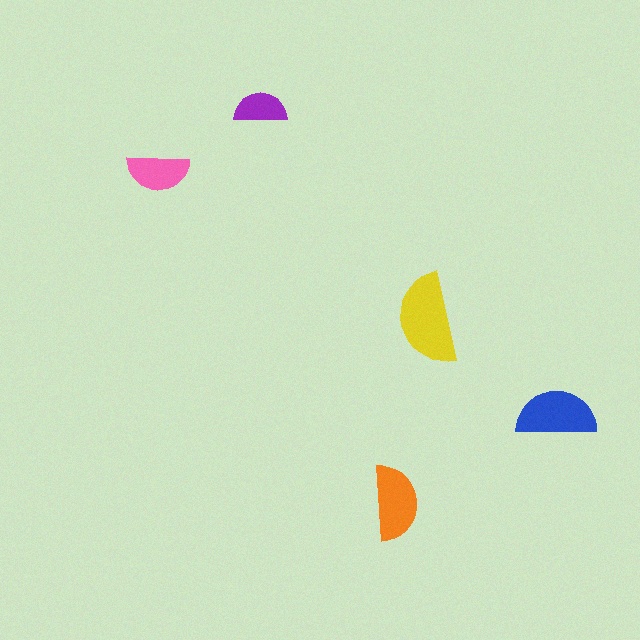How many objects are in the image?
There are 5 objects in the image.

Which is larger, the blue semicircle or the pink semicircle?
The blue one.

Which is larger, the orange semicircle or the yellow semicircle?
The yellow one.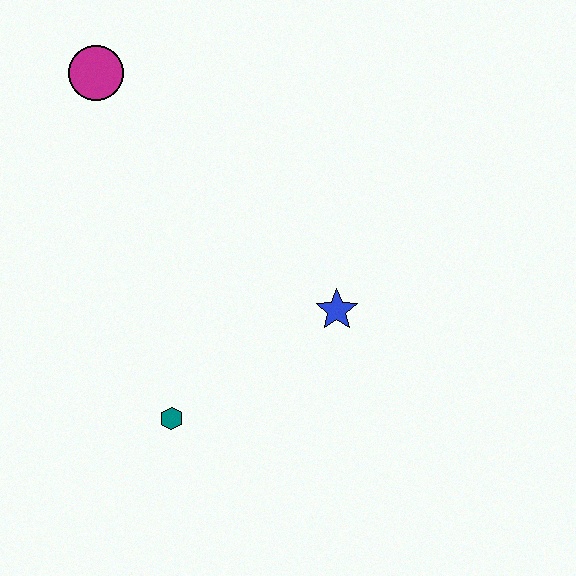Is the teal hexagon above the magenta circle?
No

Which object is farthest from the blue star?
The magenta circle is farthest from the blue star.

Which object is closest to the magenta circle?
The blue star is closest to the magenta circle.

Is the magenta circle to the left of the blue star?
Yes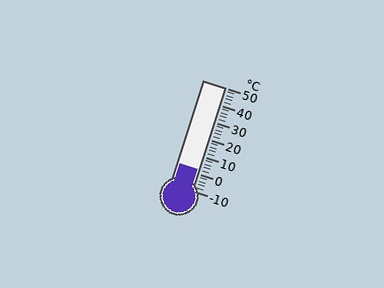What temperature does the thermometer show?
The thermometer shows approximately 2°C.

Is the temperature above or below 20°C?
The temperature is below 20°C.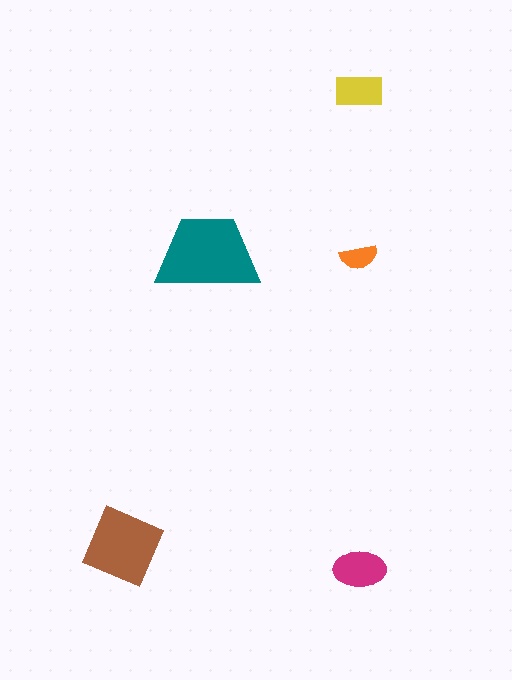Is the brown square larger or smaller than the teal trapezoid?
Smaller.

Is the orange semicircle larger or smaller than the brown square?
Smaller.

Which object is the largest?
The teal trapezoid.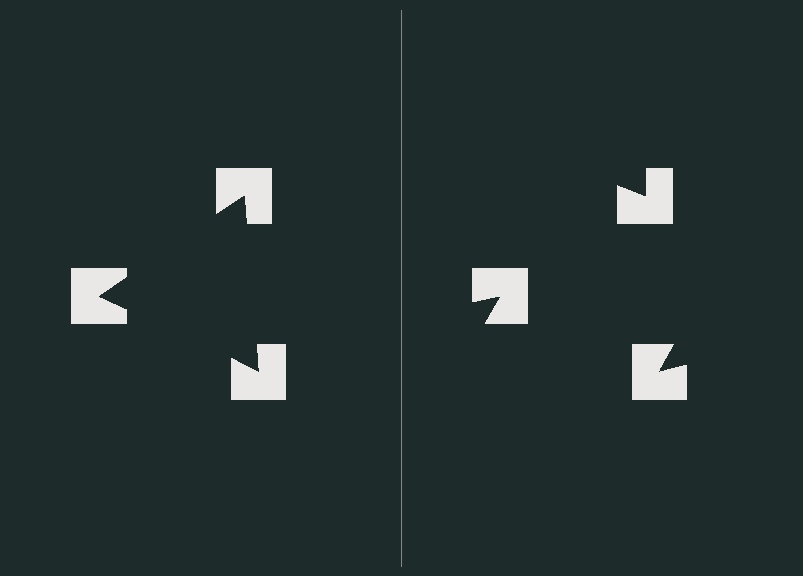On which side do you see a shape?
An illusory triangle appears on the left side. On the right side the wedge cuts are rotated, so no coherent shape forms.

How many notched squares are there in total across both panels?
6 — 3 on each side.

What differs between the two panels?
The notched squares are positioned identically on both sides; only the wedge orientations differ. On the left they align to a triangle; on the right they are misaligned.